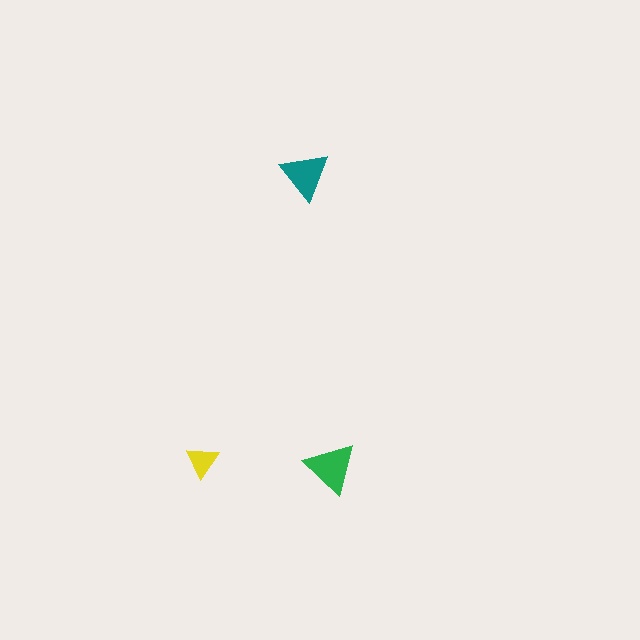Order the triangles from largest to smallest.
the green one, the teal one, the yellow one.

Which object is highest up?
The teal triangle is topmost.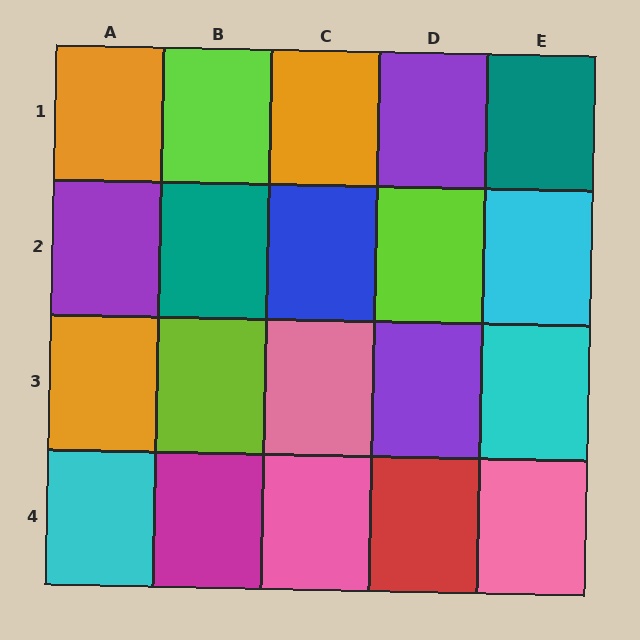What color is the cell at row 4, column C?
Pink.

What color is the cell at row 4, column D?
Red.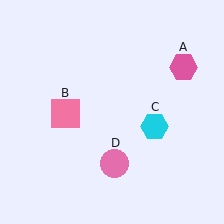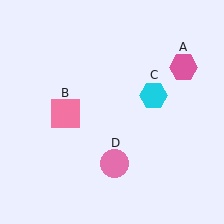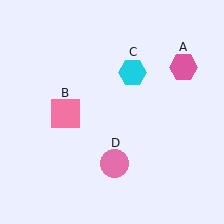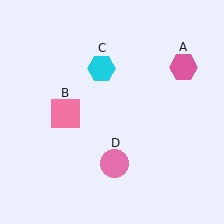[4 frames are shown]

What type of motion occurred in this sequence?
The cyan hexagon (object C) rotated counterclockwise around the center of the scene.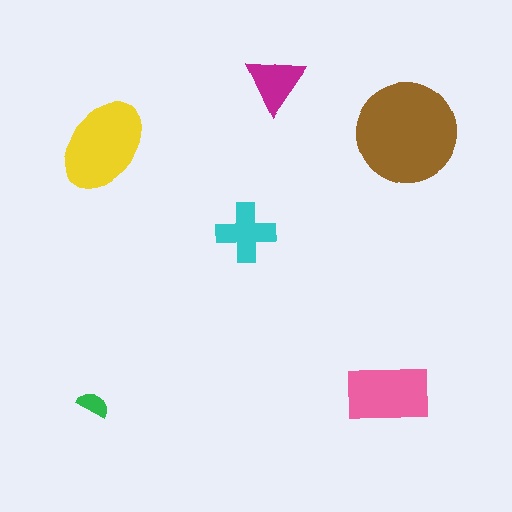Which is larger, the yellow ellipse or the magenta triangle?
The yellow ellipse.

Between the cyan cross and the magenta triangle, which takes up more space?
The cyan cross.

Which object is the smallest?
The green semicircle.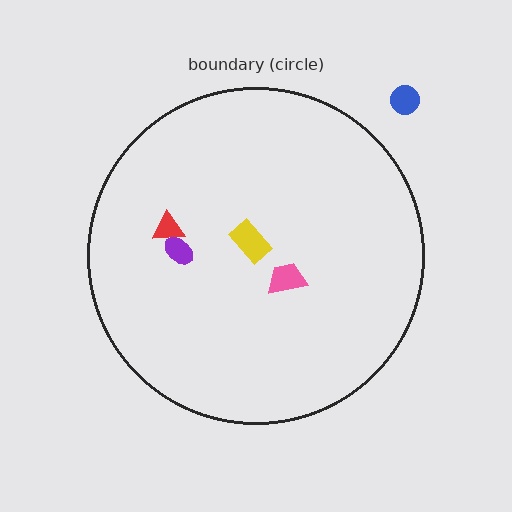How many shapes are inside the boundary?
4 inside, 1 outside.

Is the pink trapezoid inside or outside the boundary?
Inside.